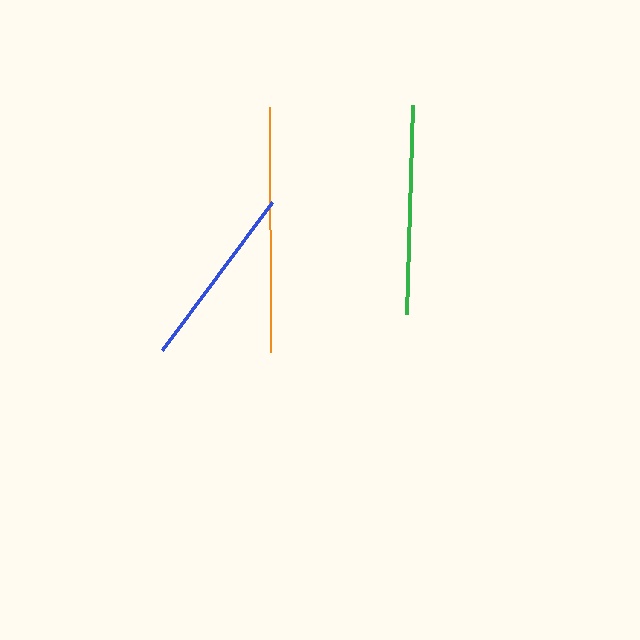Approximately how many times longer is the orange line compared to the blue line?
The orange line is approximately 1.3 times the length of the blue line.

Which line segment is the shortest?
The blue line is the shortest at approximately 184 pixels.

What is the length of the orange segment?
The orange segment is approximately 245 pixels long.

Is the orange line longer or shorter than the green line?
The orange line is longer than the green line.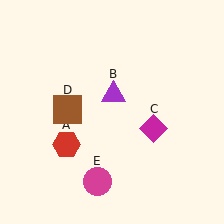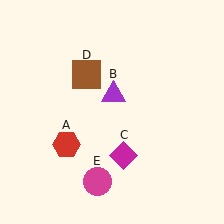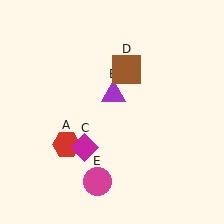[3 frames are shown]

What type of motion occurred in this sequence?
The magenta diamond (object C), brown square (object D) rotated clockwise around the center of the scene.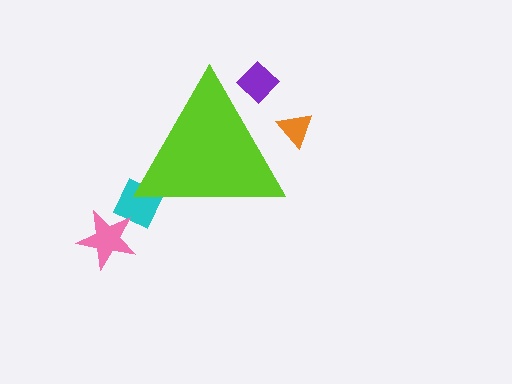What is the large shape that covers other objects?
A lime triangle.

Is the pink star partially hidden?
No, the pink star is fully visible.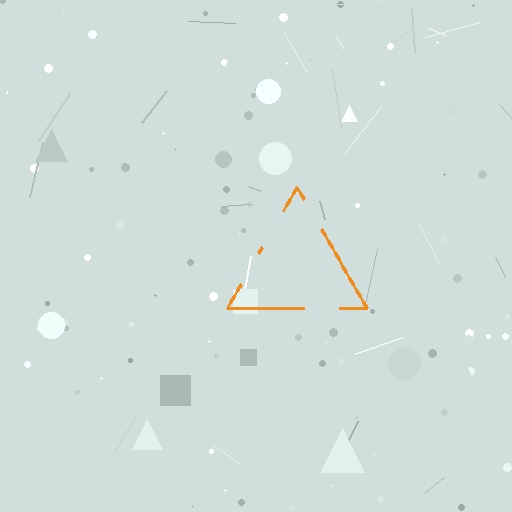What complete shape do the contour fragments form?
The contour fragments form a triangle.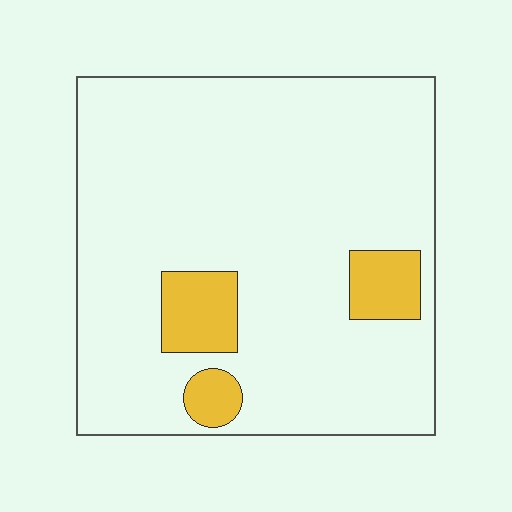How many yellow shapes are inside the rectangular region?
3.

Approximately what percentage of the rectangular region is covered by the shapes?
Approximately 10%.